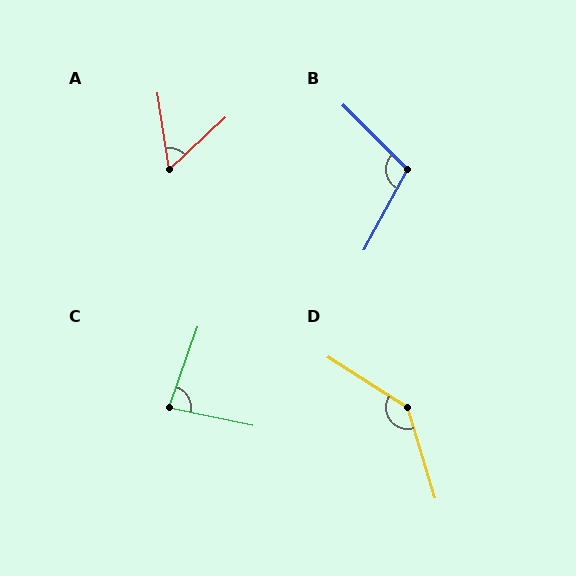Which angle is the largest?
D, at approximately 139 degrees.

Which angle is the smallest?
A, at approximately 56 degrees.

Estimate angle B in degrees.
Approximately 106 degrees.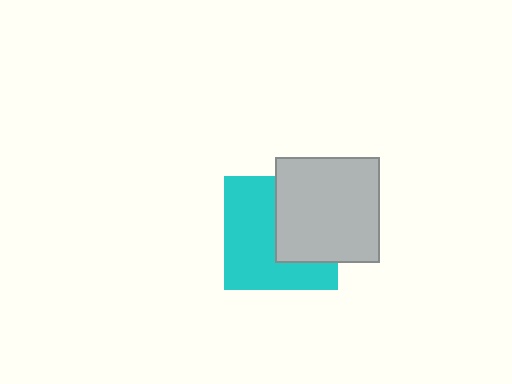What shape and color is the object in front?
The object in front is a light gray square.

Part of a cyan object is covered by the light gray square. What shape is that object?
It is a square.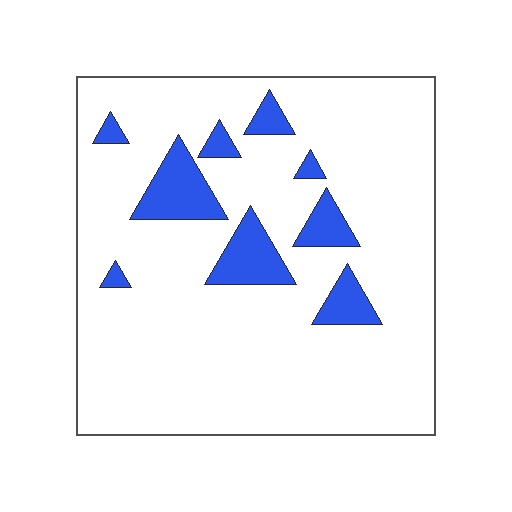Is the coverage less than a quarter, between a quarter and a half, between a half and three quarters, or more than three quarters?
Less than a quarter.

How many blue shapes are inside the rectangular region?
9.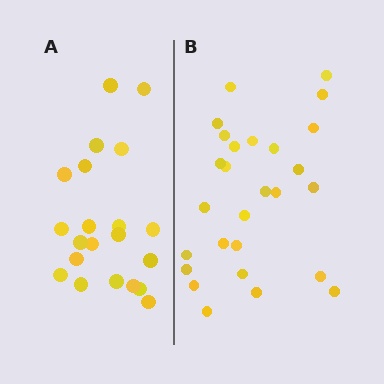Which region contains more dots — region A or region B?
Region B (the right region) has more dots.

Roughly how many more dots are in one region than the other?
Region B has about 6 more dots than region A.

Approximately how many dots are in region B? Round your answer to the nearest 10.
About 30 dots. (The exact count is 27, which rounds to 30.)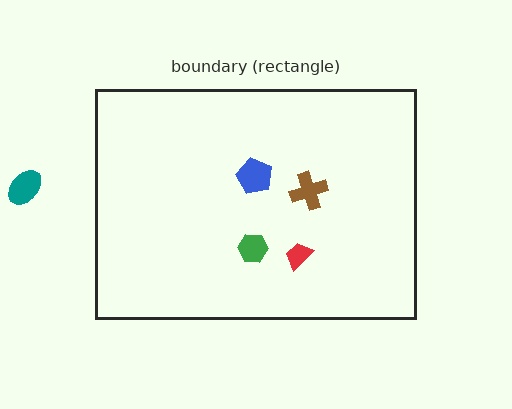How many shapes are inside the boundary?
4 inside, 1 outside.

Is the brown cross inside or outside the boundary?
Inside.